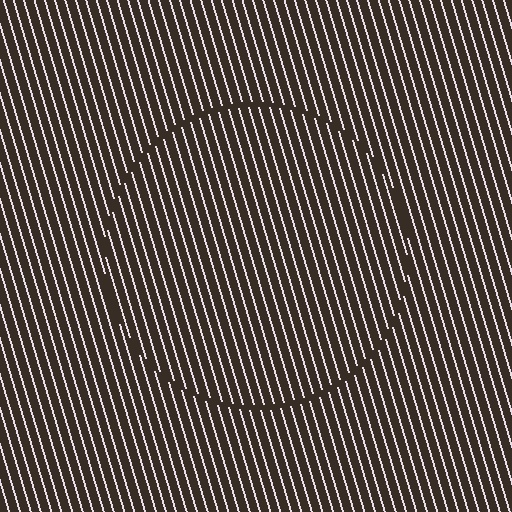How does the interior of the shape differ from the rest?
The interior of the shape contains the same grating, shifted by half a period — the contour is defined by the phase discontinuity where line-ends from the inner and outer gratings abut.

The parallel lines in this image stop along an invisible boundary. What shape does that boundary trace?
An illusory circle. The interior of the shape contains the same grating, shifted by half a period — the contour is defined by the phase discontinuity where line-ends from the inner and outer gratings abut.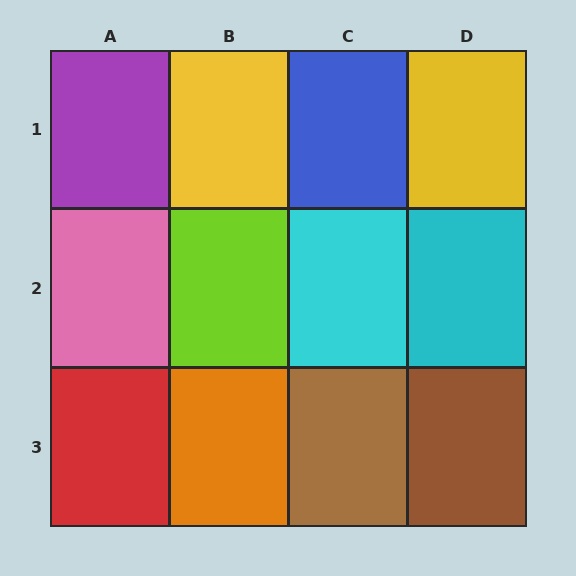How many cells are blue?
1 cell is blue.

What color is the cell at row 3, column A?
Red.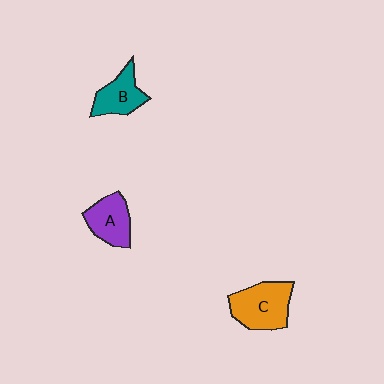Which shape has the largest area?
Shape C (orange).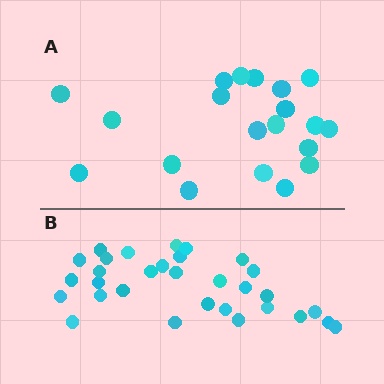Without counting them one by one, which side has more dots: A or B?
Region B (the bottom region) has more dots.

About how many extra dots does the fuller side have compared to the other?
Region B has roughly 12 or so more dots than region A.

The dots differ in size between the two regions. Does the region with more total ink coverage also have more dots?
No. Region A has more total ink coverage because its dots are larger, but region B actually contains more individual dots. Total area can be misleading — the number of items is what matters here.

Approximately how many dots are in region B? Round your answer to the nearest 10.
About 30 dots. (The exact count is 31, which rounds to 30.)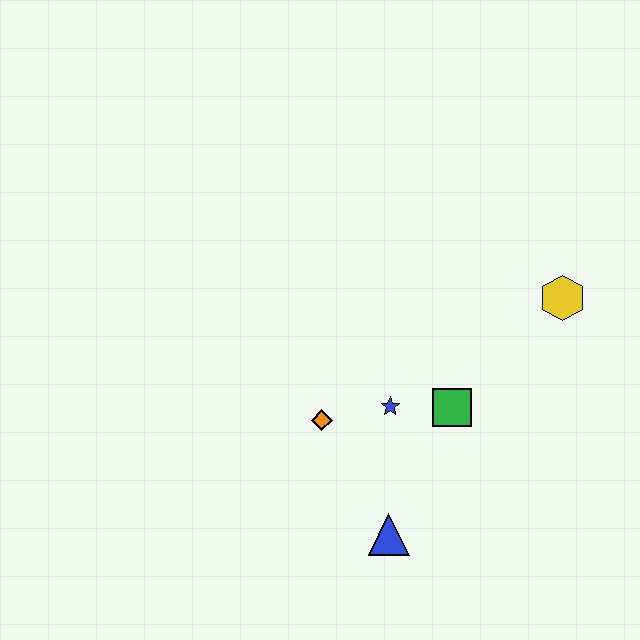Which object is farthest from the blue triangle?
The yellow hexagon is farthest from the blue triangle.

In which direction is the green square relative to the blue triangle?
The green square is above the blue triangle.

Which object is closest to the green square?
The blue star is closest to the green square.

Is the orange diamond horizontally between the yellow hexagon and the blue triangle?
No